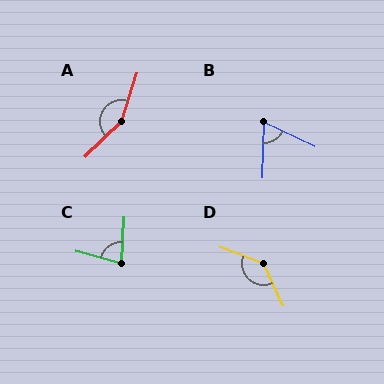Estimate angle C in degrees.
Approximately 78 degrees.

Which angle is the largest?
A, at approximately 152 degrees.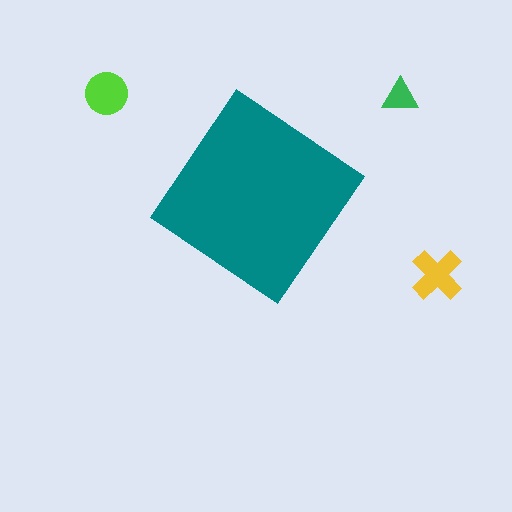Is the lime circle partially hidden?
No, the lime circle is fully visible.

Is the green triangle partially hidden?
No, the green triangle is fully visible.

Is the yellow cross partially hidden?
No, the yellow cross is fully visible.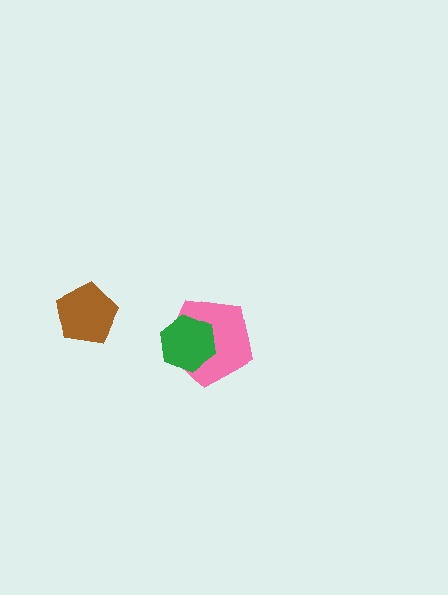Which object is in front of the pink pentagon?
The green hexagon is in front of the pink pentagon.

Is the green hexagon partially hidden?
No, no other shape covers it.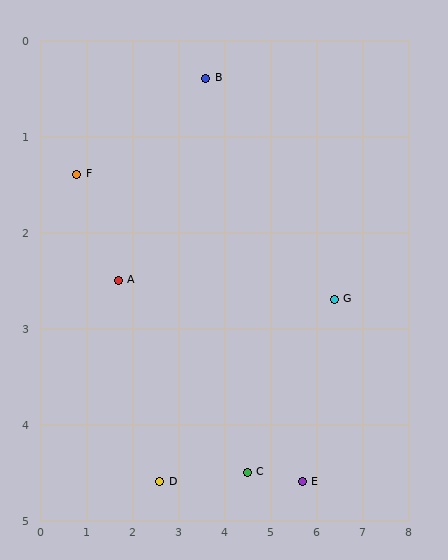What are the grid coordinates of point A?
Point A is at approximately (1.7, 2.5).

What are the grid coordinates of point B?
Point B is at approximately (3.6, 0.4).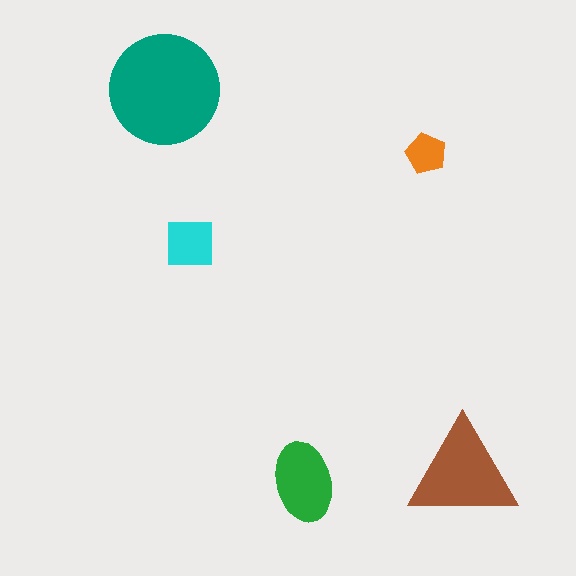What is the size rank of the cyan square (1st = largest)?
4th.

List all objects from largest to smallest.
The teal circle, the brown triangle, the green ellipse, the cyan square, the orange pentagon.